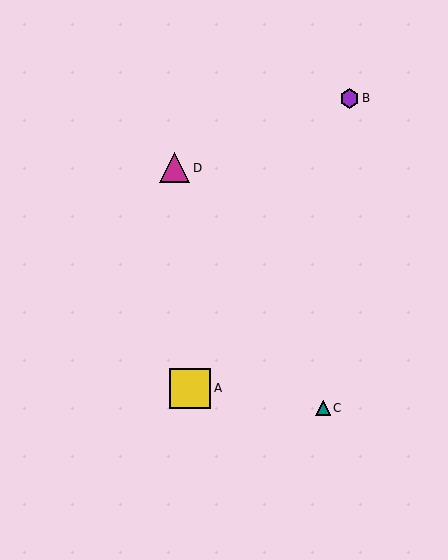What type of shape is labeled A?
Shape A is a yellow square.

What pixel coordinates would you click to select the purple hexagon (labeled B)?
Click at (349, 98) to select the purple hexagon B.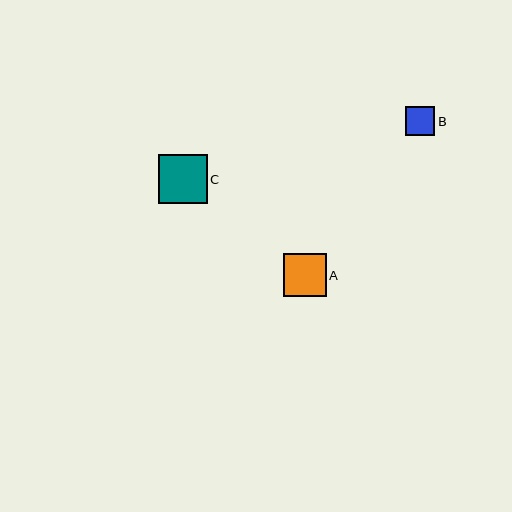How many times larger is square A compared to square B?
Square A is approximately 1.4 times the size of square B.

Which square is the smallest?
Square B is the smallest with a size of approximately 30 pixels.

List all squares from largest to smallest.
From largest to smallest: C, A, B.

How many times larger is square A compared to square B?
Square A is approximately 1.4 times the size of square B.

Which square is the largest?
Square C is the largest with a size of approximately 49 pixels.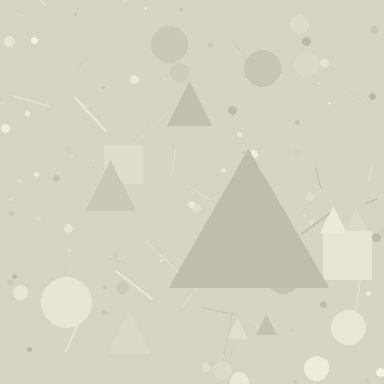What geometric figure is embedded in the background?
A triangle is embedded in the background.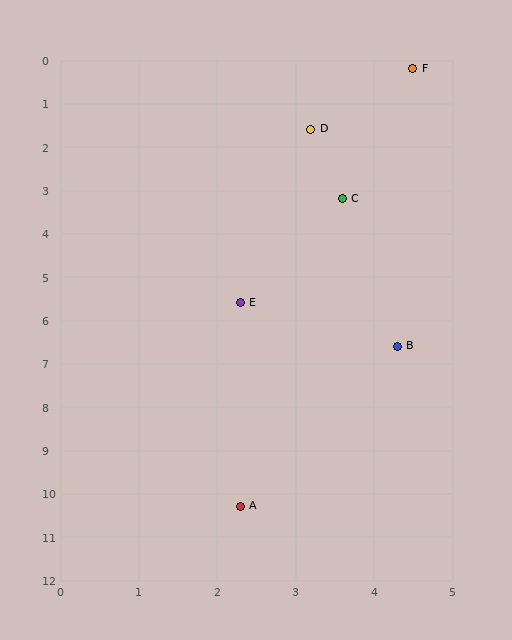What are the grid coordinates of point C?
Point C is at approximately (3.6, 3.2).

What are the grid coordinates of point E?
Point E is at approximately (2.3, 5.6).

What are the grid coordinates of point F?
Point F is at approximately (4.5, 0.2).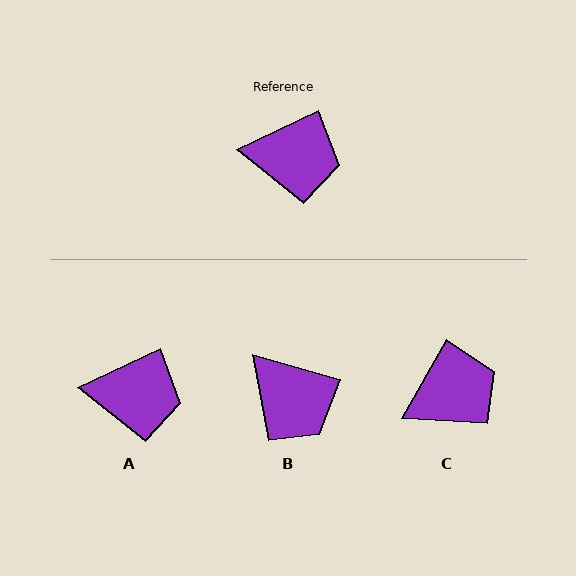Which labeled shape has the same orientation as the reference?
A.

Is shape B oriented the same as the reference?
No, it is off by about 41 degrees.